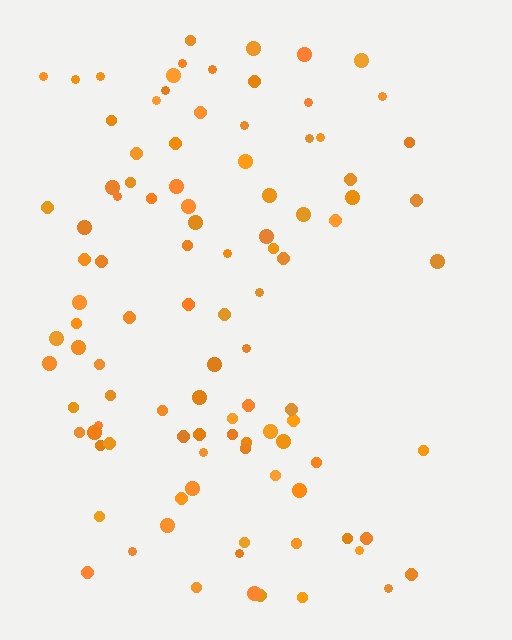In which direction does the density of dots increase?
From right to left, with the left side densest.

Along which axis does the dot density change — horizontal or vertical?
Horizontal.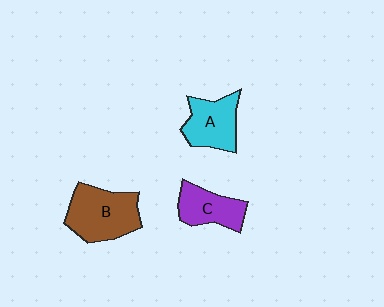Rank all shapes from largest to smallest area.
From largest to smallest: B (brown), A (cyan), C (purple).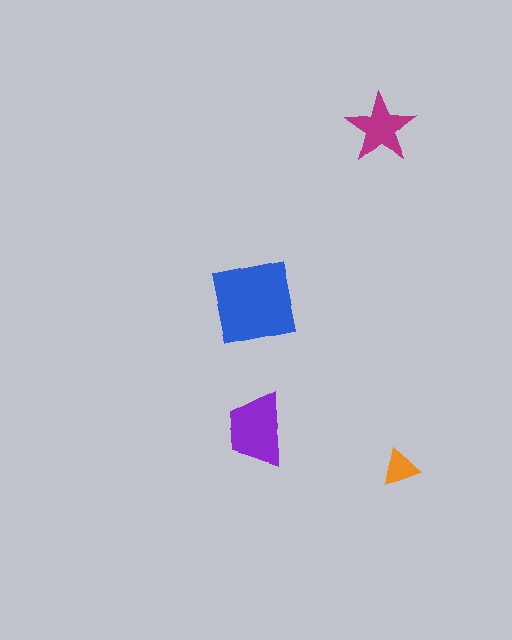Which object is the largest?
The blue square.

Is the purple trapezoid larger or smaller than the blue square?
Smaller.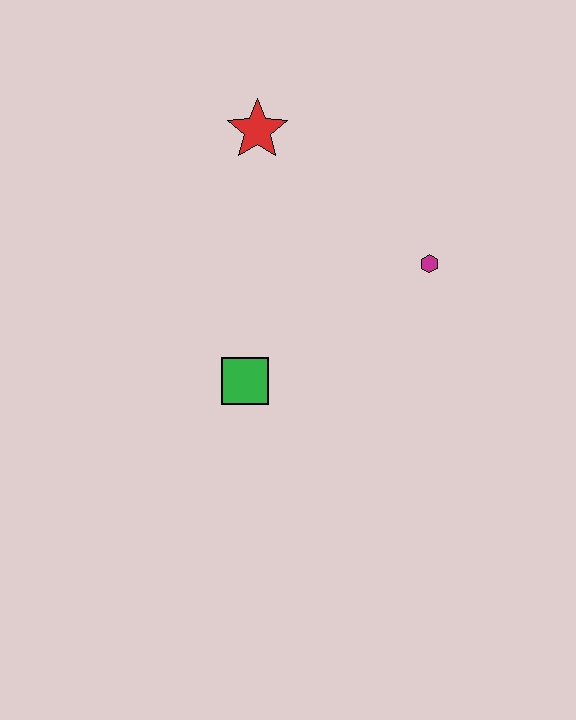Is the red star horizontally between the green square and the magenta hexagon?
Yes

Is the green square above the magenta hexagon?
No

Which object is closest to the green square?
The magenta hexagon is closest to the green square.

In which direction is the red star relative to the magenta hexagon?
The red star is to the left of the magenta hexagon.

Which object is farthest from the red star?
The green square is farthest from the red star.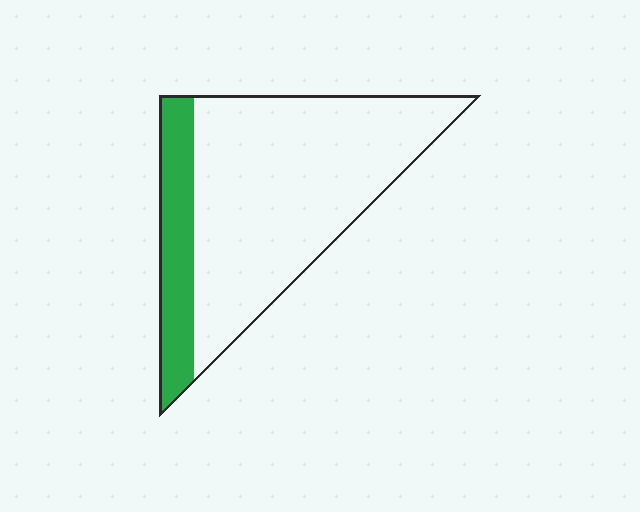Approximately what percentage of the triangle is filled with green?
Approximately 20%.